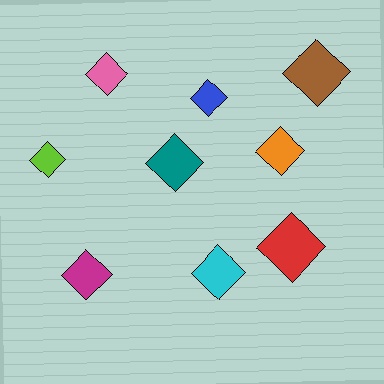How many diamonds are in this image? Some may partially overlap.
There are 9 diamonds.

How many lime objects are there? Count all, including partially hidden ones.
There is 1 lime object.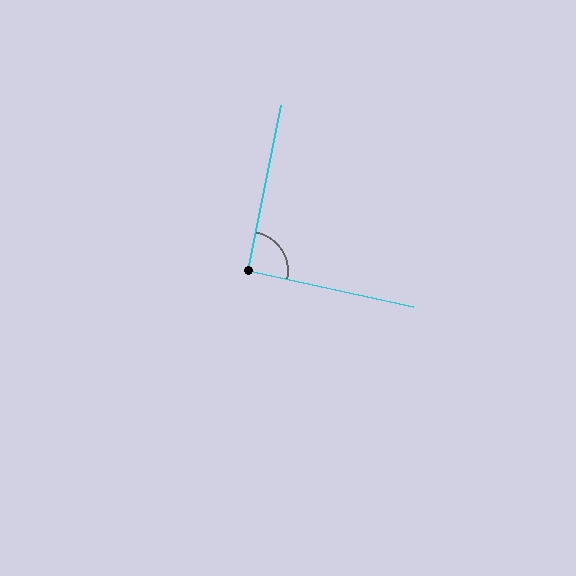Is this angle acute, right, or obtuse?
It is approximately a right angle.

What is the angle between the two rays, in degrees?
Approximately 91 degrees.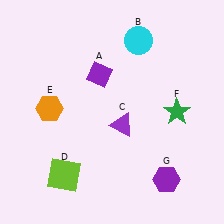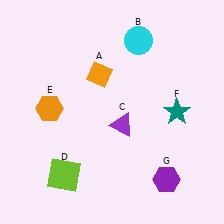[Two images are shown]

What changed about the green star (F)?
In Image 1, F is green. In Image 2, it changed to teal.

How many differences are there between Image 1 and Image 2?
There are 2 differences between the two images.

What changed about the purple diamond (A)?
In Image 1, A is purple. In Image 2, it changed to orange.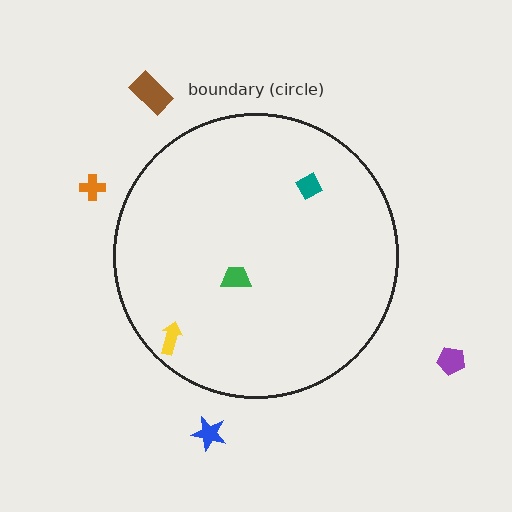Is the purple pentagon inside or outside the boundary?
Outside.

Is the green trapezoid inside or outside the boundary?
Inside.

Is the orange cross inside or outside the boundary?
Outside.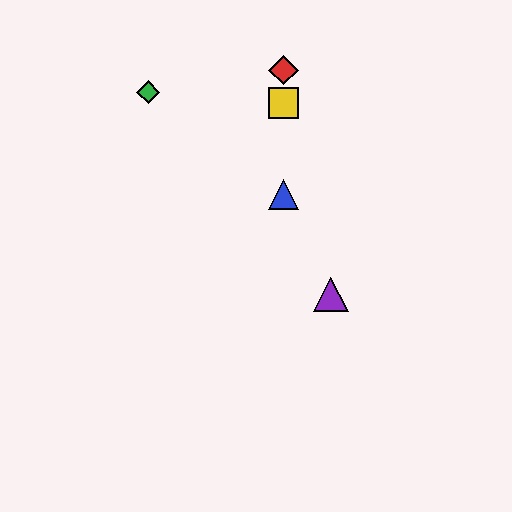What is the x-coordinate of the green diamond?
The green diamond is at x≈148.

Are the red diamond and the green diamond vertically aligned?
No, the red diamond is at x≈283 and the green diamond is at x≈148.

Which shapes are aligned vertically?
The red diamond, the blue triangle, the yellow square are aligned vertically.